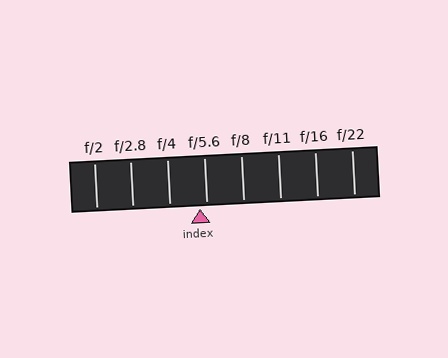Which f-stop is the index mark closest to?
The index mark is closest to f/5.6.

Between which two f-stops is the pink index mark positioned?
The index mark is between f/4 and f/5.6.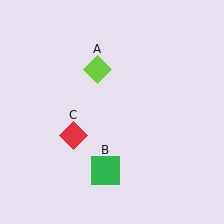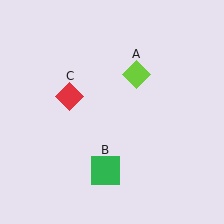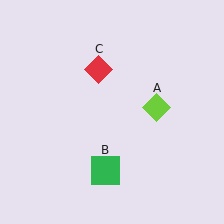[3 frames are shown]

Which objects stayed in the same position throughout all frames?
Green square (object B) remained stationary.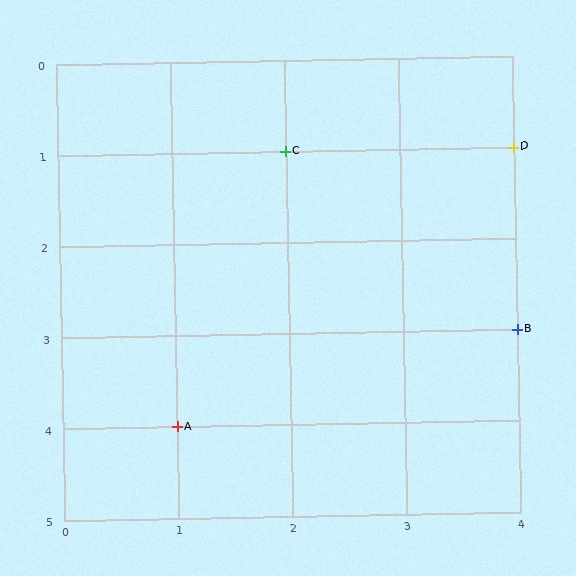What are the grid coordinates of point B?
Point B is at grid coordinates (4, 3).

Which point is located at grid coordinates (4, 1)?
Point D is at (4, 1).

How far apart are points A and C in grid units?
Points A and C are 1 column and 3 rows apart (about 3.2 grid units diagonally).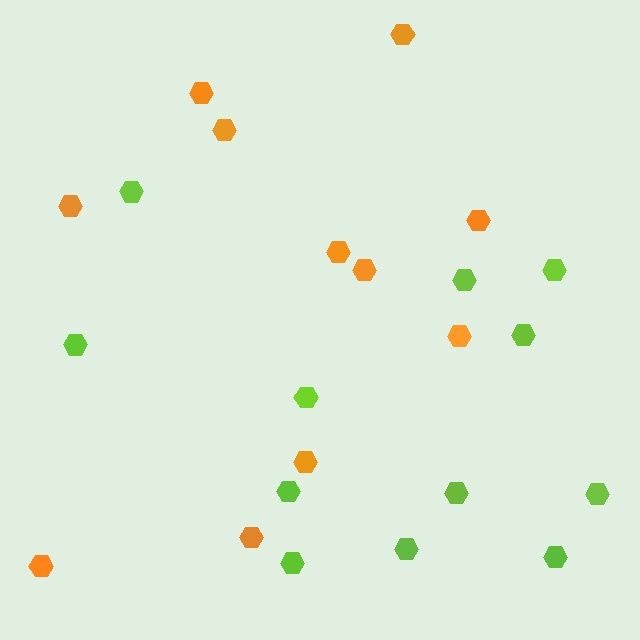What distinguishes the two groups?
There are 2 groups: one group of orange hexagons (11) and one group of lime hexagons (12).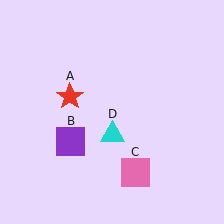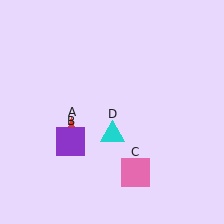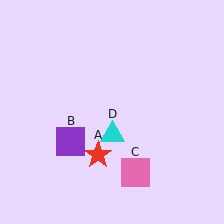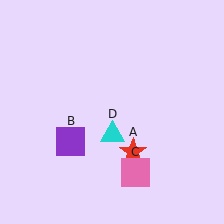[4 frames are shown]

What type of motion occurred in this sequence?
The red star (object A) rotated counterclockwise around the center of the scene.